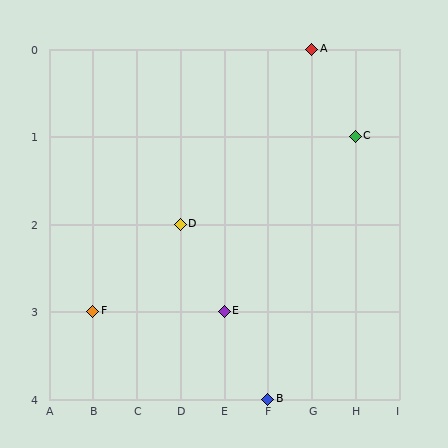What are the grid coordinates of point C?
Point C is at grid coordinates (H, 1).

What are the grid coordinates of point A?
Point A is at grid coordinates (G, 0).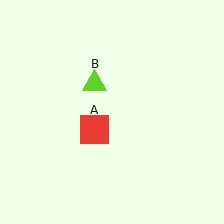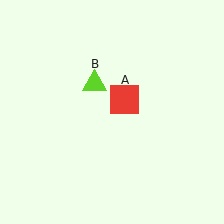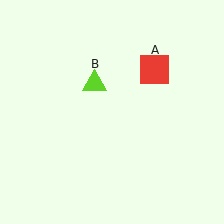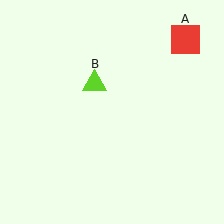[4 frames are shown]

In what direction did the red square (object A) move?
The red square (object A) moved up and to the right.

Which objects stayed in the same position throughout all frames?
Lime triangle (object B) remained stationary.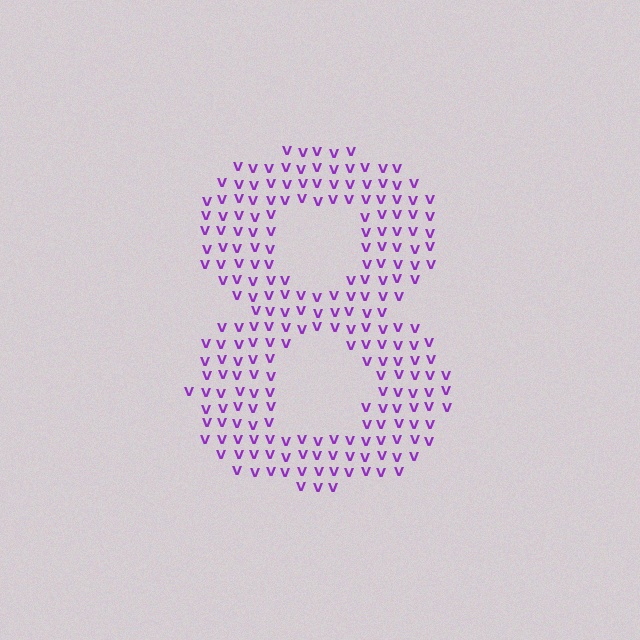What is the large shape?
The large shape is the digit 8.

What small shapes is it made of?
It is made of small letter V's.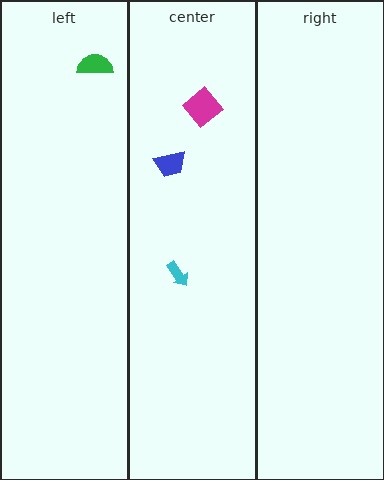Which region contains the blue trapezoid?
The center region.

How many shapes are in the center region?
3.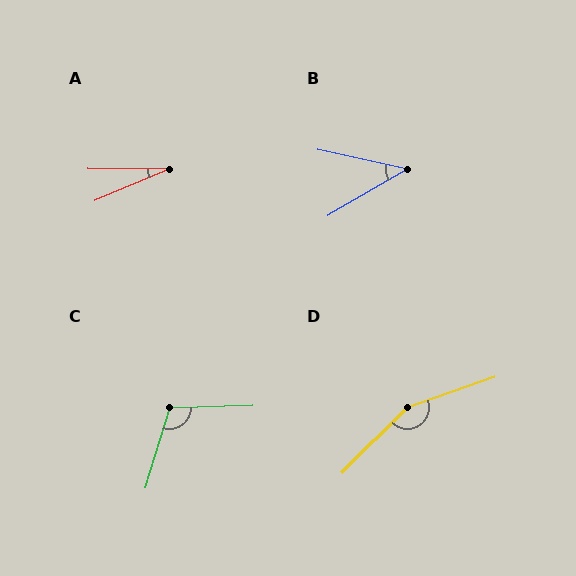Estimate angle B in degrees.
Approximately 43 degrees.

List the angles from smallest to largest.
A (23°), B (43°), C (108°), D (154°).